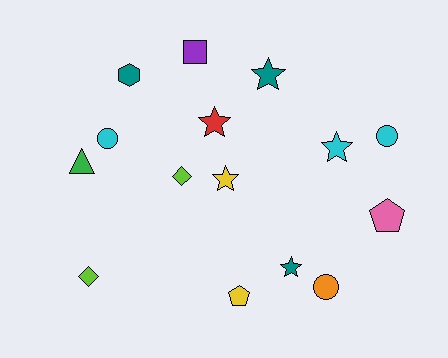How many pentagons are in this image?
There are 2 pentagons.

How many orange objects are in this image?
There is 1 orange object.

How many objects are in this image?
There are 15 objects.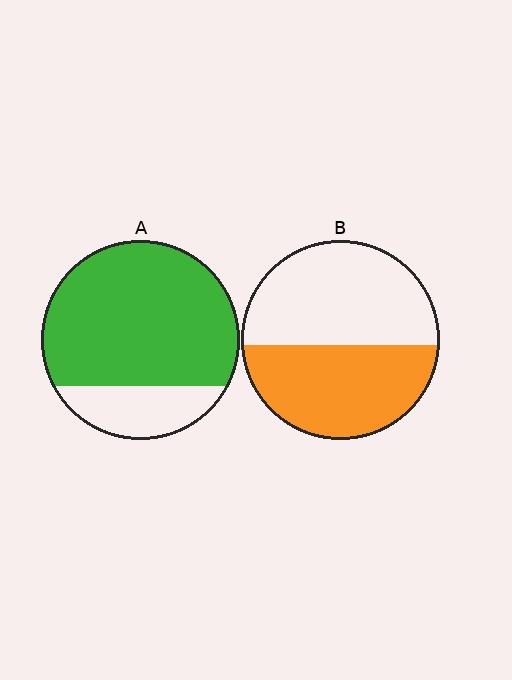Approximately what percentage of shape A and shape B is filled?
A is approximately 80% and B is approximately 45%.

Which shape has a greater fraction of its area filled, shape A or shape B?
Shape A.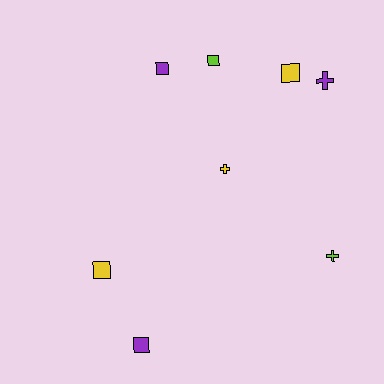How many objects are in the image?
There are 8 objects.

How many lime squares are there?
There is 1 lime square.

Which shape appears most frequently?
Square, with 5 objects.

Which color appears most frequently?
Yellow, with 3 objects.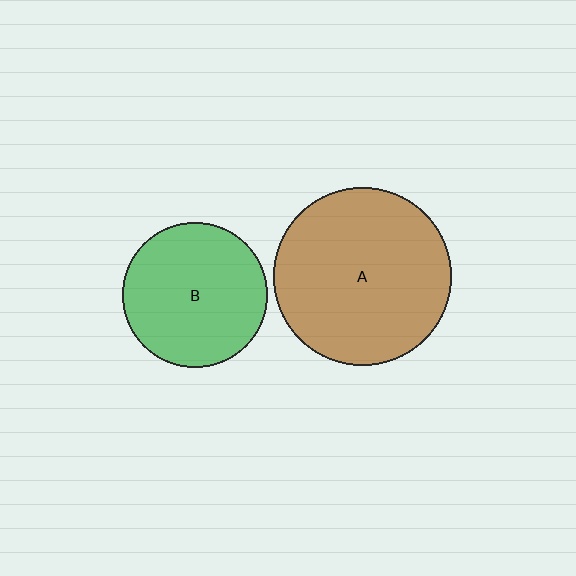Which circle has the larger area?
Circle A (brown).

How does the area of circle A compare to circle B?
Approximately 1.5 times.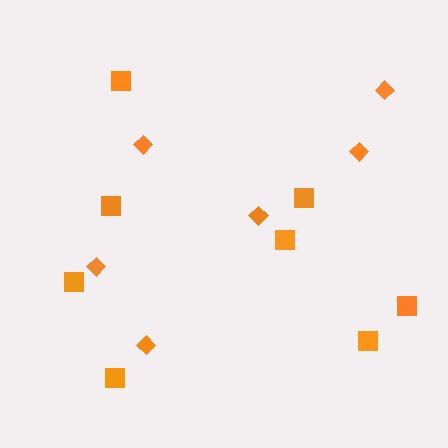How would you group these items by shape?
There are 2 groups: one group of squares (8) and one group of diamonds (6).